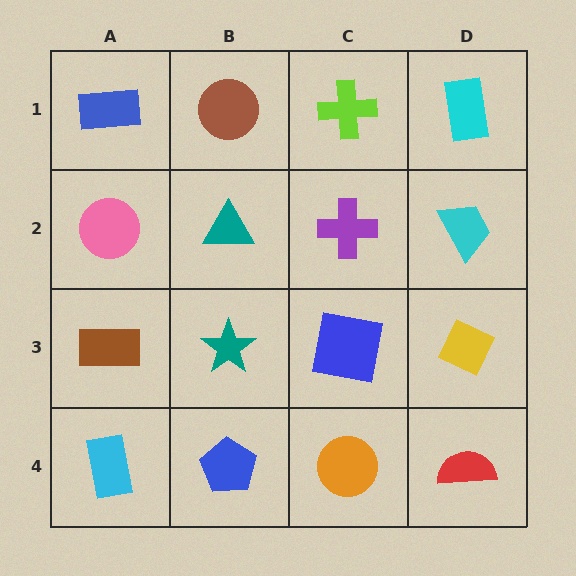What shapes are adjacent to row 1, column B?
A teal triangle (row 2, column B), a blue rectangle (row 1, column A), a lime cross (row 1, column C).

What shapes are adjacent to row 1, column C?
A purple cross (row 2, column C), a brown circle (row 1, column B), a cyan rectangle (row 1, column D).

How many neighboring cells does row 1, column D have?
2.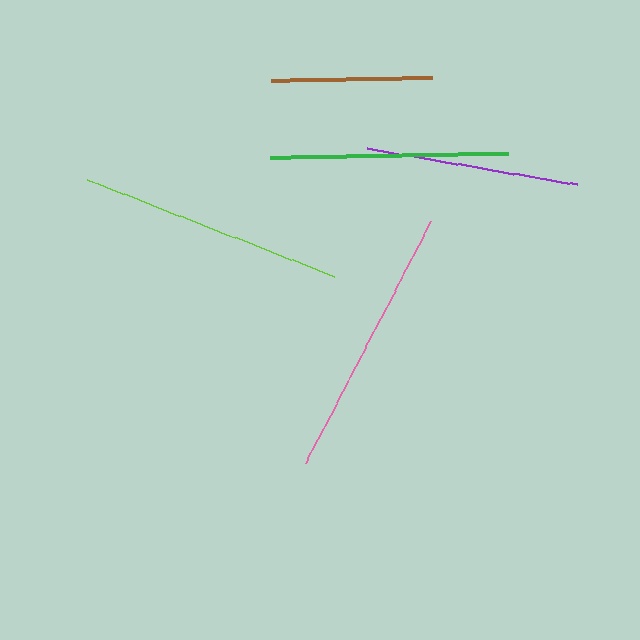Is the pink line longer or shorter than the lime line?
The pink line is longer than the lime line.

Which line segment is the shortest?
The brown line is the shortest at approximately 162 pixels.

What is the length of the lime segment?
The lime segment is approximately 265 pixels long.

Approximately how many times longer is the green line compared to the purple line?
The green line is approximately 1.1 times the length of the purple line.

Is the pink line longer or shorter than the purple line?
The pink line is longer than the purple line.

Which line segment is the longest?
The pink line is the longest at approximately 274 pixels.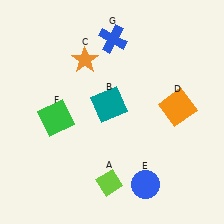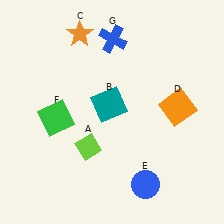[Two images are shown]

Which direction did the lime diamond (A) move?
The lime diamond (A) moved up.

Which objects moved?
The objects that moved are: the lime diamond (A), the orange star (C).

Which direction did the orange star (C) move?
The orange star (C) moved up.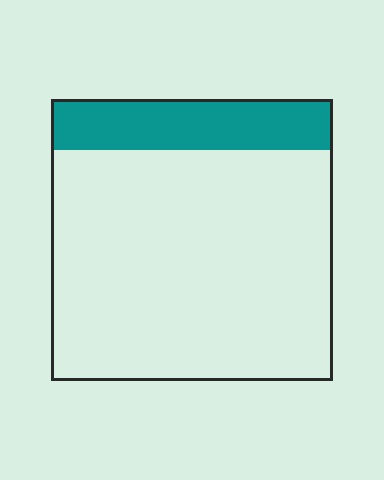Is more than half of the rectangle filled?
No.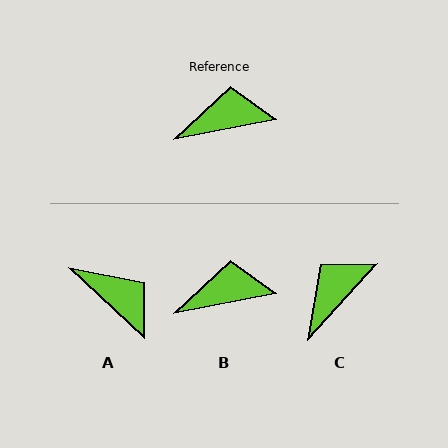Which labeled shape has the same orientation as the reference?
B.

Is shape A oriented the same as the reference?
No, it is off by about 54 degrees.